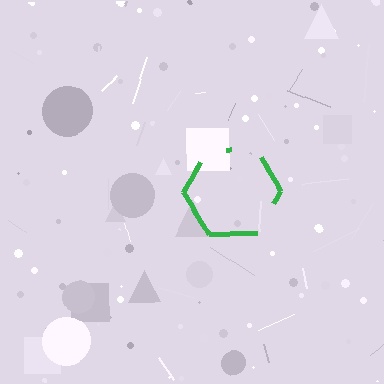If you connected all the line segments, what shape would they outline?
They would outline a hexagon.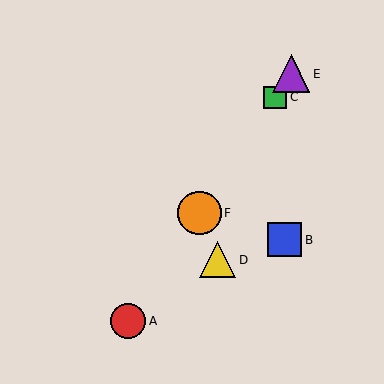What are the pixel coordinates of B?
Object B is at (285, 240).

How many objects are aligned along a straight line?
4 objects (A, C, E, F) are aligned along a straight line.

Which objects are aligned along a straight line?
Objects A, C, E, F are aligned along a straight line.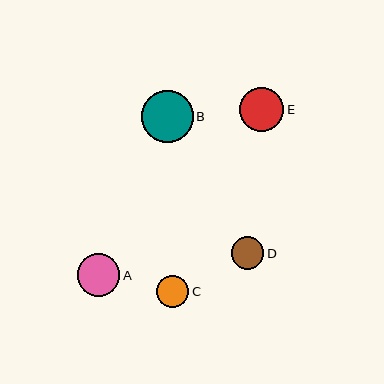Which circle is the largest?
Circle B is the largest with a size of approximately 52 pixels.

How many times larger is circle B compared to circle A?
Circle B is approximately 1.2 times the size of circle A.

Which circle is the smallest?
Circle D is the smallest with a size of approximately 32 pixels.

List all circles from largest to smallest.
From largest to smallest: B, E, A, C, D.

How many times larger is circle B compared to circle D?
Circle B is approximately 1.6 times the size of circle D.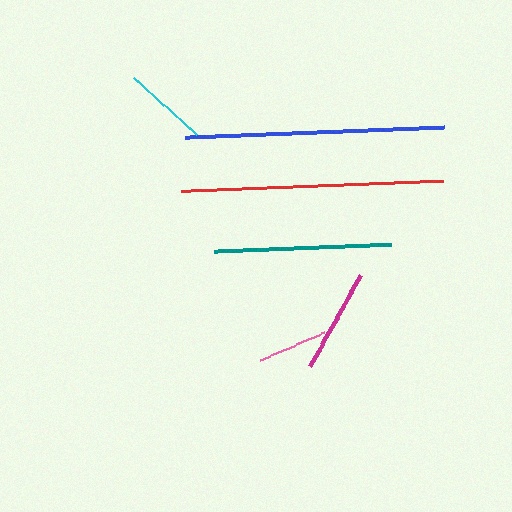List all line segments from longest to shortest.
From longest to shortest: red, blue, teal, magenta, cyan, pink.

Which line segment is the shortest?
The pink line is the shortest at approximately 70 pixels.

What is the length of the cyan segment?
The cyan segment is approximately 85 pixels long.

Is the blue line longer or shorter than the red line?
The red line is longer than the blue line.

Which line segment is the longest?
The red line is the longest at approximately 262 pixels.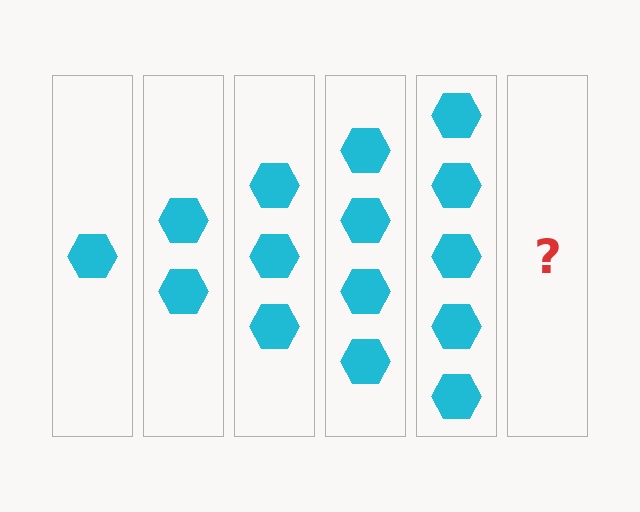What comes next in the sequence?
The next element should be 6 hexagons.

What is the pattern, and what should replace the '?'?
The pattern is that each step adds one more hexagon. The '?' should be 6 hexagons.